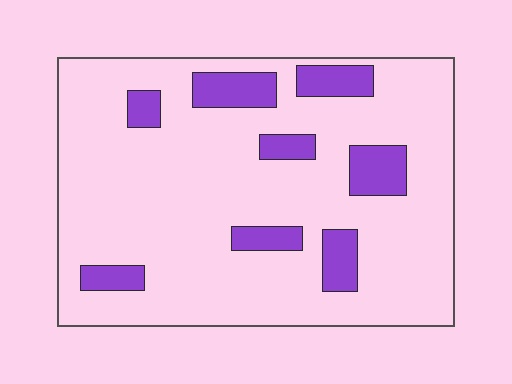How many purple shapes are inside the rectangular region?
8.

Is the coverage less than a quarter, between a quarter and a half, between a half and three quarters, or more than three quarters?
Less than a quarter.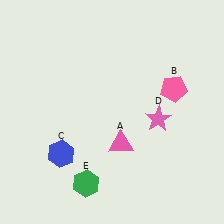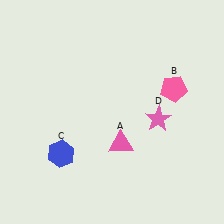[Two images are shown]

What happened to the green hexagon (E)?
The green hexagon (E) was removed in Image 2. It was in the bottom-left area of Image 1.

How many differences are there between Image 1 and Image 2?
There is 1 difference between the two images.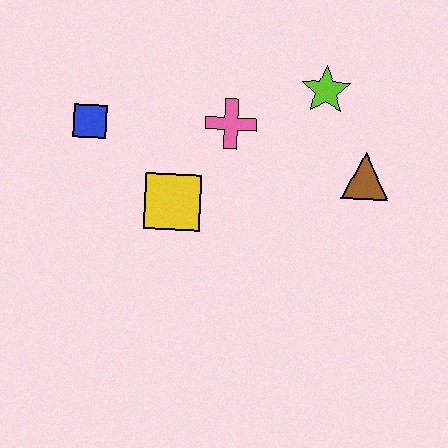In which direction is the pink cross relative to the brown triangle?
The pink cross is to the left of the brown triangle.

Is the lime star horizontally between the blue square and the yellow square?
No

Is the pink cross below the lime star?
Yes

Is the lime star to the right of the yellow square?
Yes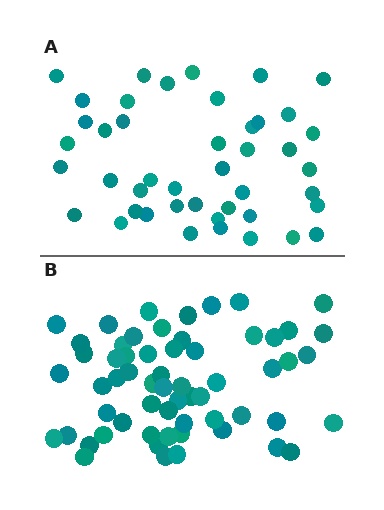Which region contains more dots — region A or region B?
Region B (the bottom region) has more dots.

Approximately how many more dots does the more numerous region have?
Region B has approximately 15 more dots than region A.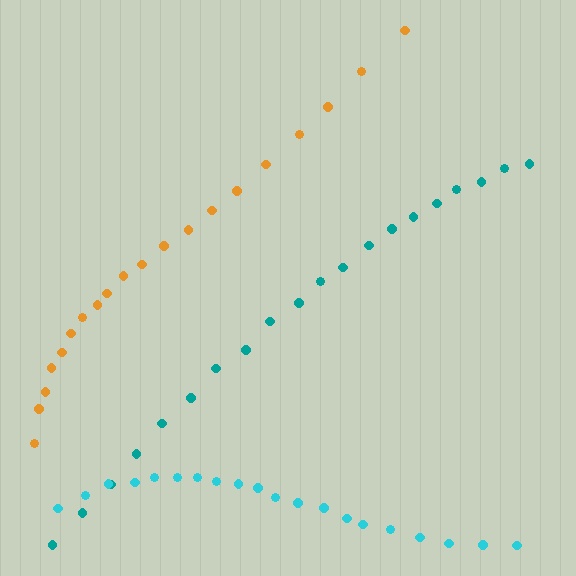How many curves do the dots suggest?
There are 3 distinct paths.